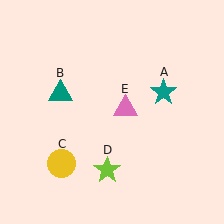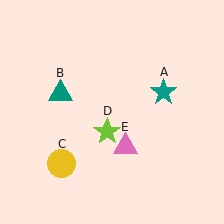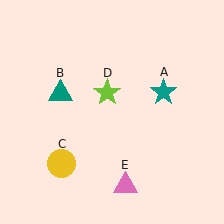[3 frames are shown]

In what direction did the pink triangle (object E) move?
The pink triangle (object E) moved down.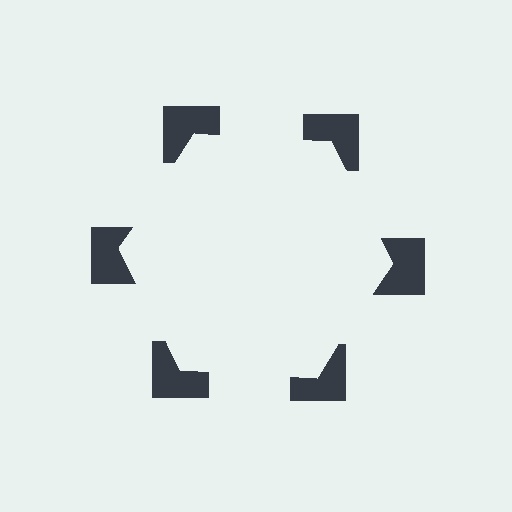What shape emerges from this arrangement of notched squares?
An illusory hexagon — its edges are inferred from the aligned wedge cuts in the notched squares, not physically drawn.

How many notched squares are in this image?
There are 6 — one at each vertex of the illusory hexagon.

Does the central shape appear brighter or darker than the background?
It typically appears slightly brighter than the background, even though no actual brightness change is drawn.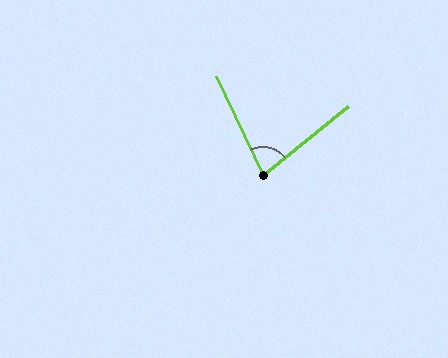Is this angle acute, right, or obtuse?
It is acute.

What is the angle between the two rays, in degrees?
Approximately 76 degrees.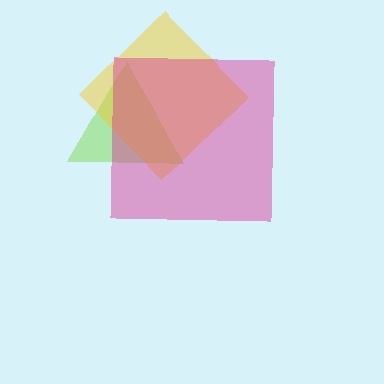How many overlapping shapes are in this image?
There are 3 overlapping shapes in the image.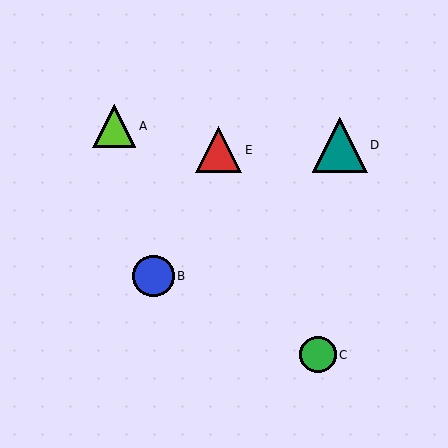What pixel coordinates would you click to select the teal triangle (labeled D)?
Click at (340, 145) to select the teal triangle D.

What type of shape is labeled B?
Shape B is a blue circle.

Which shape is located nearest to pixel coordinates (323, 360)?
The green circle (labeled C) at (318, 355) is nearest to that location.